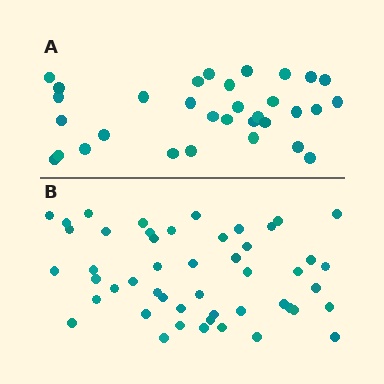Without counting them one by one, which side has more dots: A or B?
Region B (the bottom region) has more dots.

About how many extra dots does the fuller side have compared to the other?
Region B has approximately 15 more dots than region A.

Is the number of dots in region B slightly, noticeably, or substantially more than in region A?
Region B has substantially more. The ratio is roughly 1.5 to 1.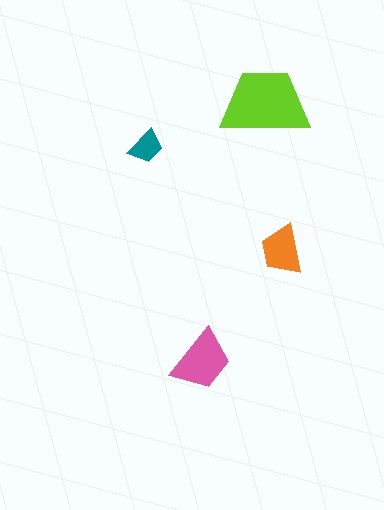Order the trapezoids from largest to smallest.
the lime one, the pink one, the orange one, the teal one.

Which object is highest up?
The lime trapezoid is topmost.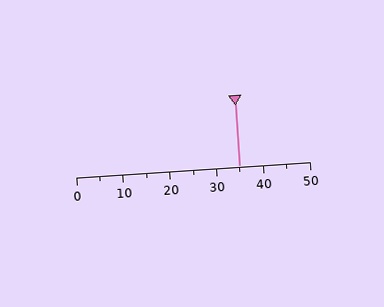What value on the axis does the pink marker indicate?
The marker indicates approximately 35.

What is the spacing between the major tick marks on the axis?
The major ticks are spaced 10 apart.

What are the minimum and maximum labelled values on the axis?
The axis runs from 0 to 50.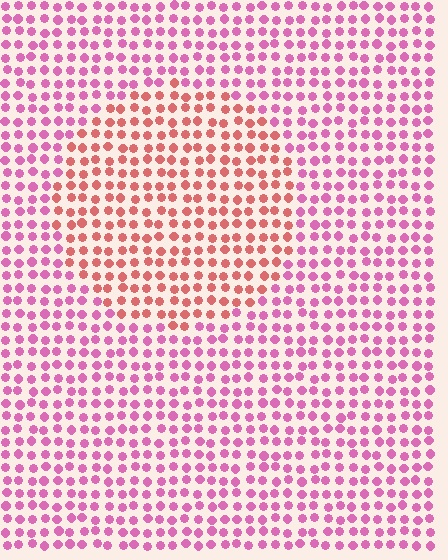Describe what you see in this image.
The image is filled with small pink elements in a uniform arrangement. A circle-shaped region is visible where the elements are tinted to a slightly different hue, forming a subtle color boundary.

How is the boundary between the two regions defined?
The boundary is defined purely by a slight shift in hue (about 39 degrees). Spacing, size, and orientation are identical on both sides.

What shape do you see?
I see a circle.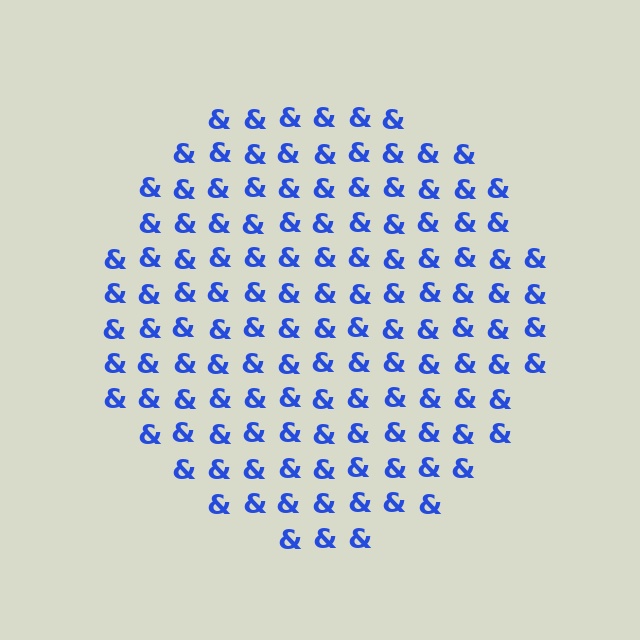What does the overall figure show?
The overall figure shows a circle.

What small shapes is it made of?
It is made of small ampersands.